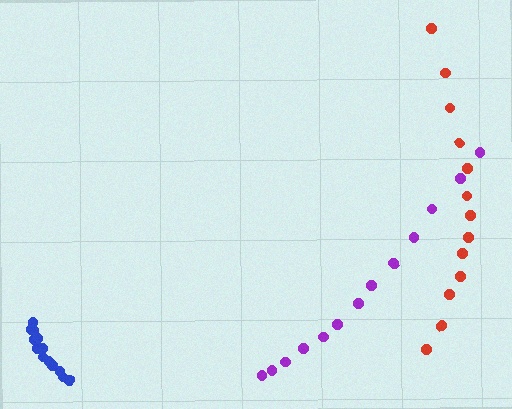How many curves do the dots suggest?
There are 3 distinct paths.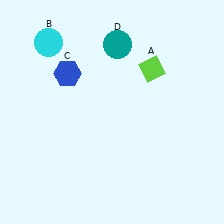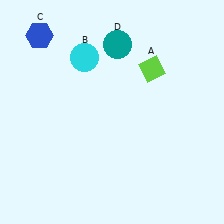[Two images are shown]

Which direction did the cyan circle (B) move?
The cyan circle (B) moved right.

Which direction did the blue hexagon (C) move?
The blue hexagon (C) moved up.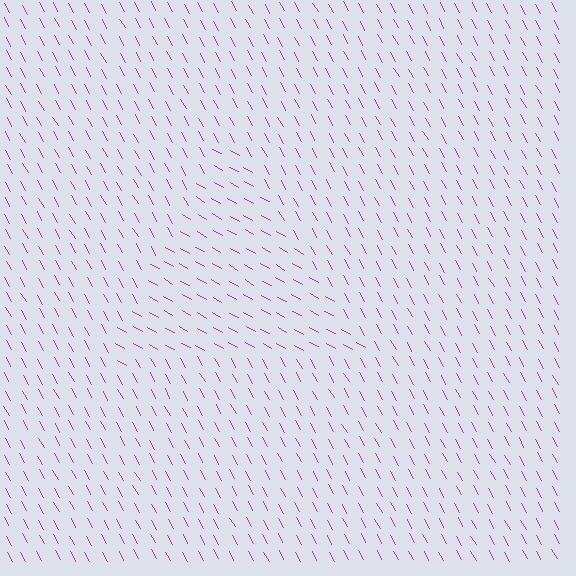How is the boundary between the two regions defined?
The boundary is defined purely by a change in line orientation (approximately 31 degrees difference). All lines are the same color and thickness.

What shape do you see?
I see a triangle.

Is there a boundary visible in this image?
Yes, there is a texture boundary formed by a change in line orientation.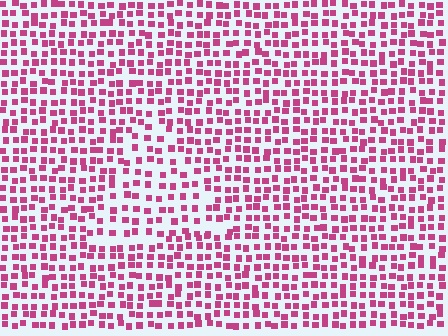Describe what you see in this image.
The image contains small magenta elements arranged at two different densities. A triangle-shaped region is visible where the elements are less densely packed than the surrounding area.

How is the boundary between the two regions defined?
The boundary is defined by a change in element density (approximately 1.5x ratio). All elements are the same color, size, and shape.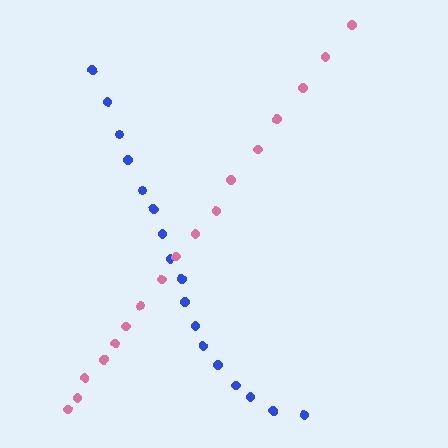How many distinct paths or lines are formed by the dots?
There are 2 distinct paths.